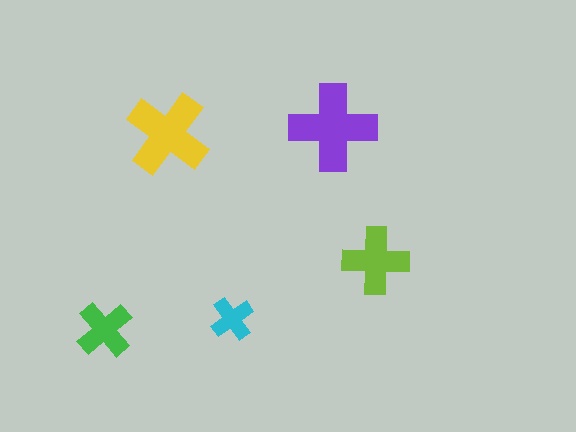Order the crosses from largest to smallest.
the purple one, the yellow one, the lime one, the green one, the cyan one.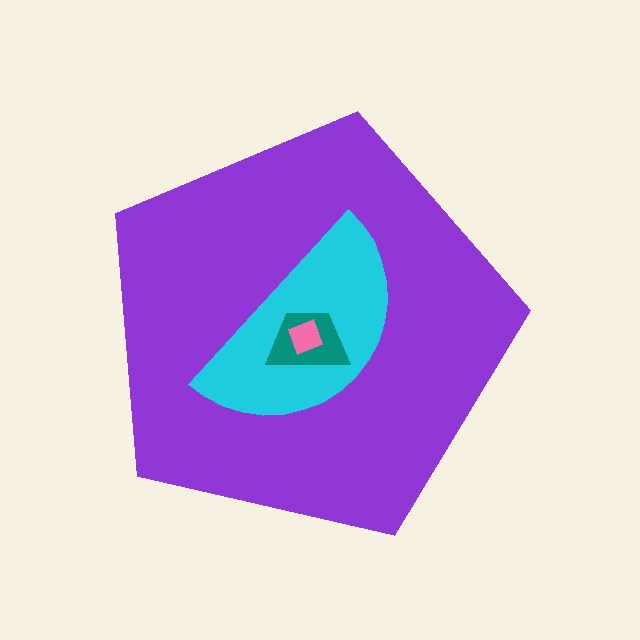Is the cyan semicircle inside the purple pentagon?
Yes.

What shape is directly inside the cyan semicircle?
The teal trapezoid.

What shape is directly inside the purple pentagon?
The cyan semicircle.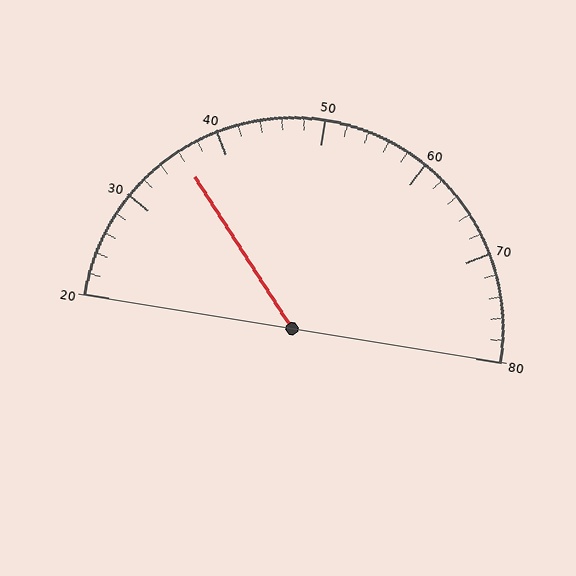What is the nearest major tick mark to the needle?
The nearest major tick mark is 40.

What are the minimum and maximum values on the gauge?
The gauge ranges from 20 to 80.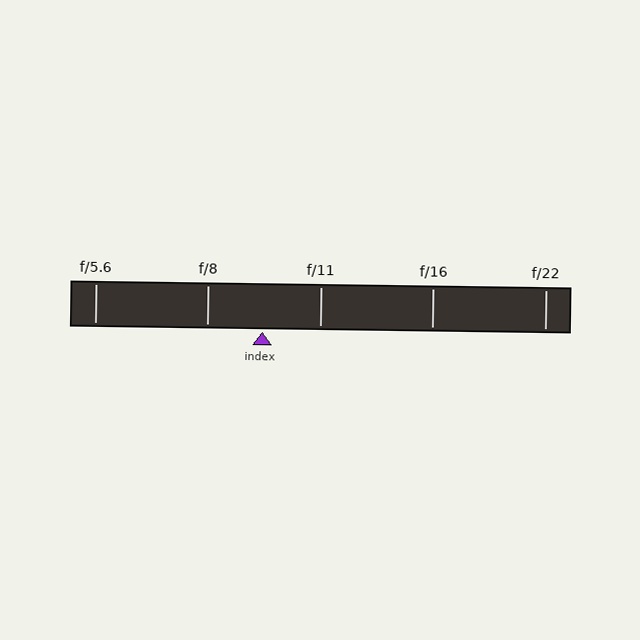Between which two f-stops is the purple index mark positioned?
The index mark is between f/8 and f/11.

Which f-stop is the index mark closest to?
The index mark is closest to f/8.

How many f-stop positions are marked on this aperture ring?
There are 5 f-stop positions marked.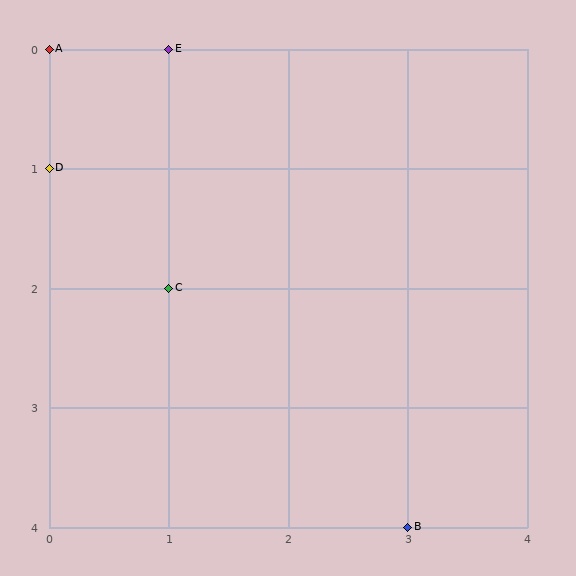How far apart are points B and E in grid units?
Points B and E are 2 columns and 4 rows apart (about 4.5 grid units diagonally).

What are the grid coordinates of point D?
Point D is at grid coordinates (0, 1).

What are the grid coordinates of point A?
Point A is at grid coordinates (0, 0).